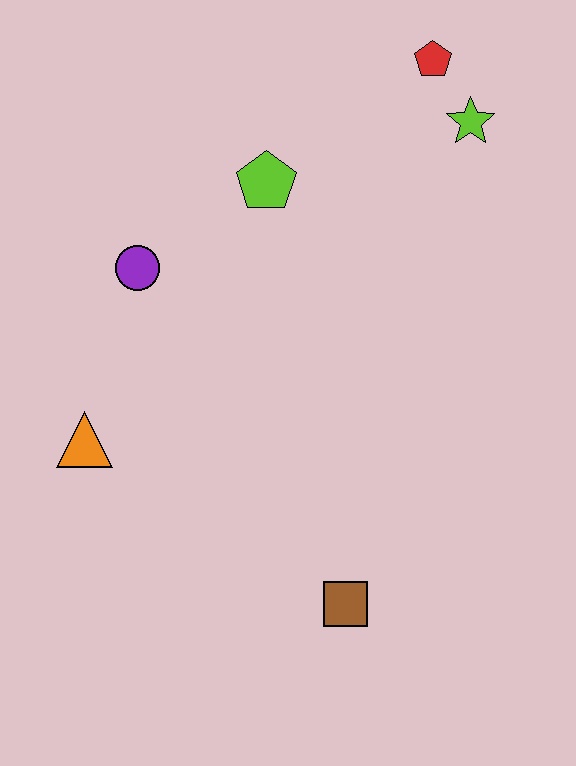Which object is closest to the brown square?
The orange triangle is closest to the brown square.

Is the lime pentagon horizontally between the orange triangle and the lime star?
Yes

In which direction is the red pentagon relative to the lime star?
The red pentagon is above the lime star.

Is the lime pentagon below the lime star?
Yes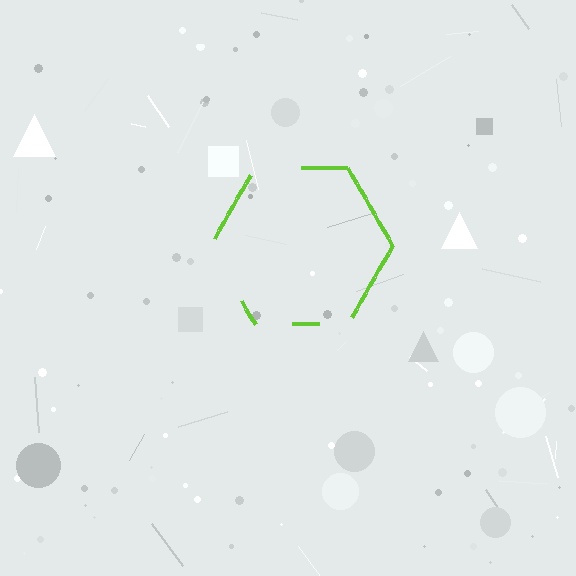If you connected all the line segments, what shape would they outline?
They would outline a hexagon.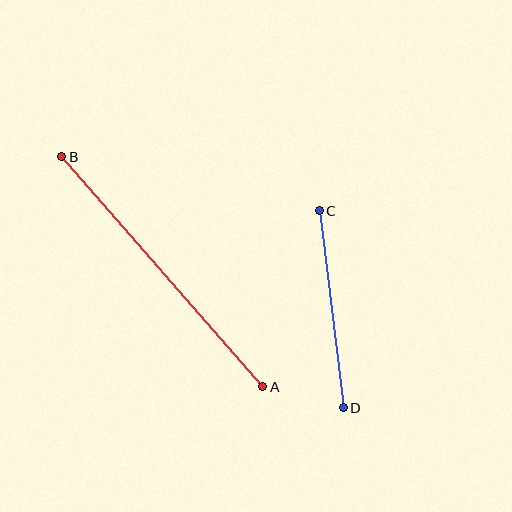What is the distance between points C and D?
The distance is approximately 198 pixels.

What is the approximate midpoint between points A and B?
The midpoint is at approximately (162, 272) pixels.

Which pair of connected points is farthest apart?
Points A and B are farthest apart.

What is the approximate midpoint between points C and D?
The midpoint is at approximately (331, 309) pixels.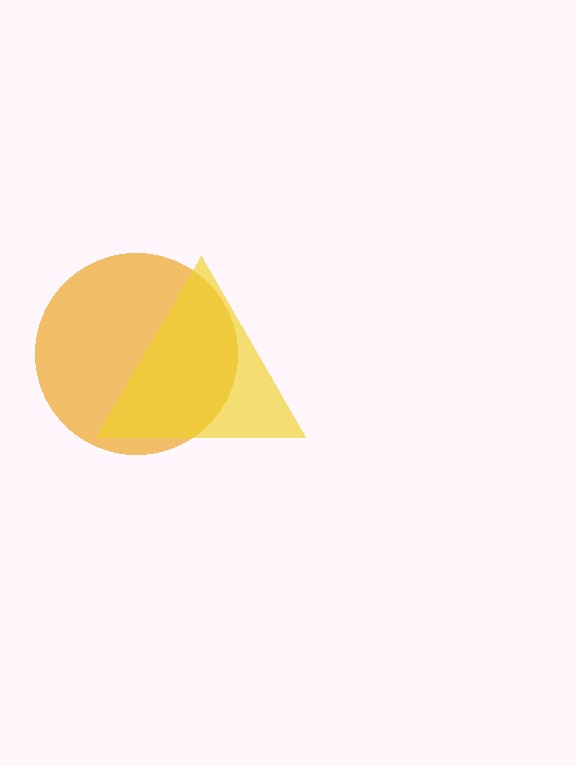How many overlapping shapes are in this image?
There are 2 overlapping shapes in the image.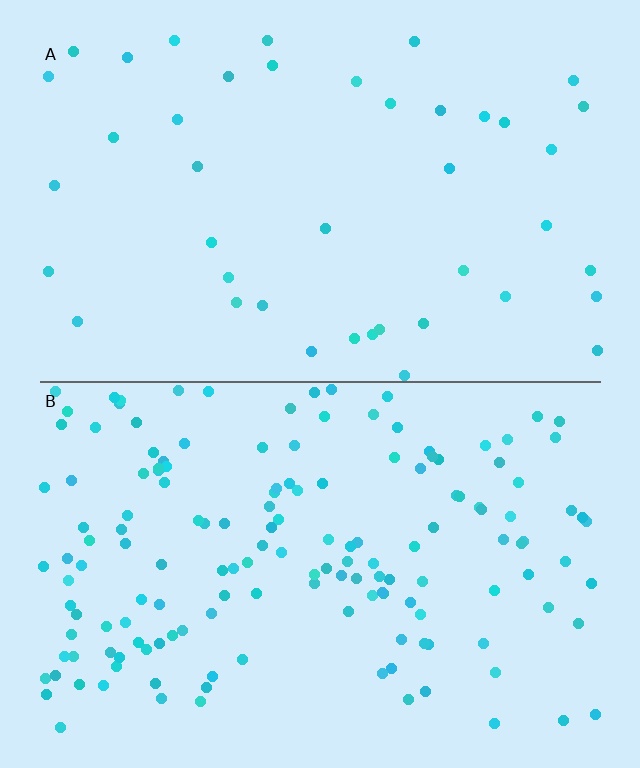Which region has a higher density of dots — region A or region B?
B (the bottom).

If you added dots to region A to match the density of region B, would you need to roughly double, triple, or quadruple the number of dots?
Approximately quadruple.